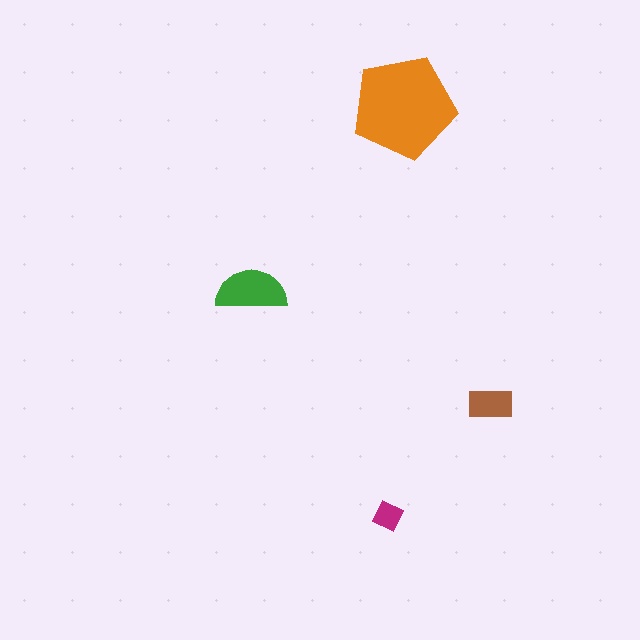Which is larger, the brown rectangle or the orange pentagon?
The orange pentagon.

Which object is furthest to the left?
The green semicircle is leftmost.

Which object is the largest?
The orange pentagon.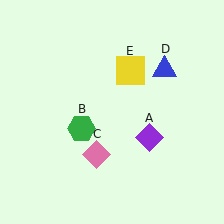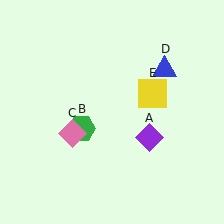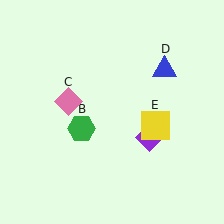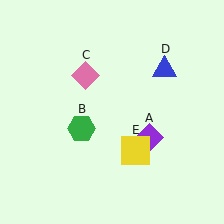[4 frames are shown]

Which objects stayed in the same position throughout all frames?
Purple diamond (object A) and green hexagon (object B) and blue triangle (object D) remained stationary.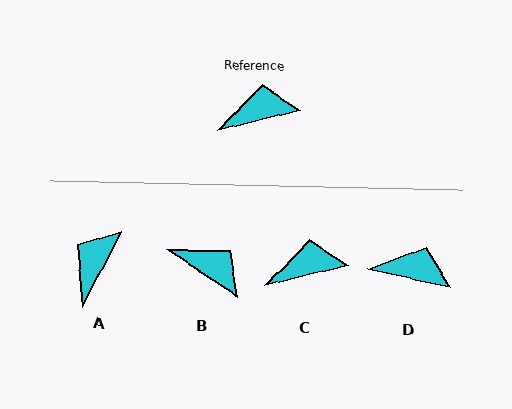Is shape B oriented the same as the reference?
No, it is off by about 47 degrees.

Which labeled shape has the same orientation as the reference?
C.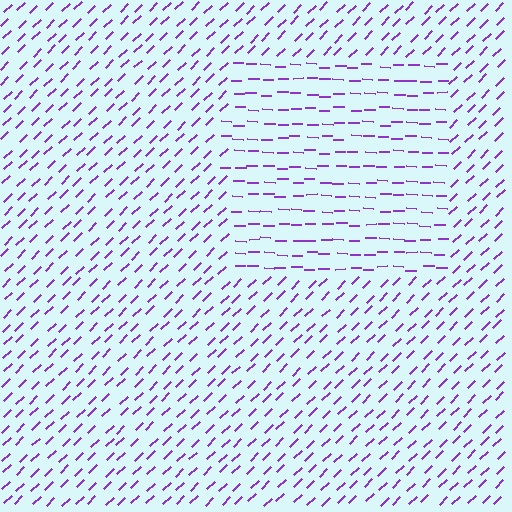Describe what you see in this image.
The image is filled with small purple line segments. A rectangle region in the image has lines oriented differently from the surrounding lines, creating a visible texture boundary.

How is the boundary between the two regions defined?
The boundary is defined purely by a change in line orientation (approximately 45 degrees difference). All lines are the same color and thickness.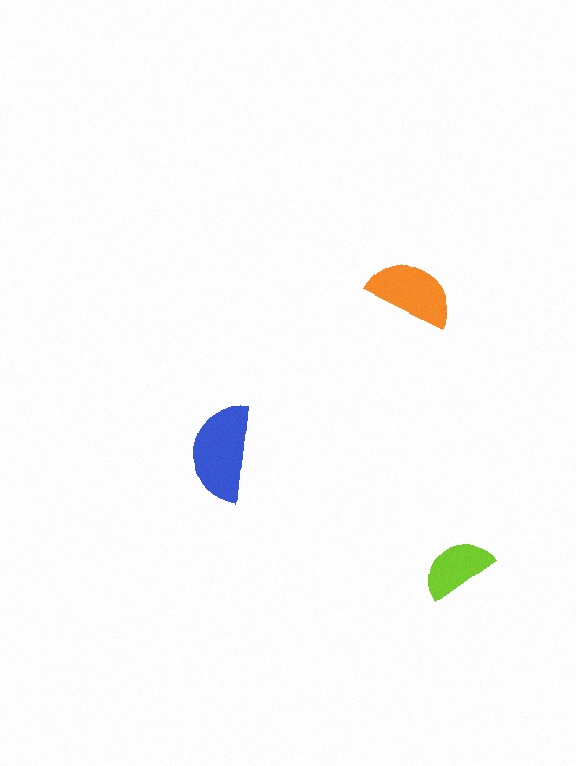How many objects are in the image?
There are 3 objects in the image.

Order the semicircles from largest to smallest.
the blue one, the orange one, the lime one.